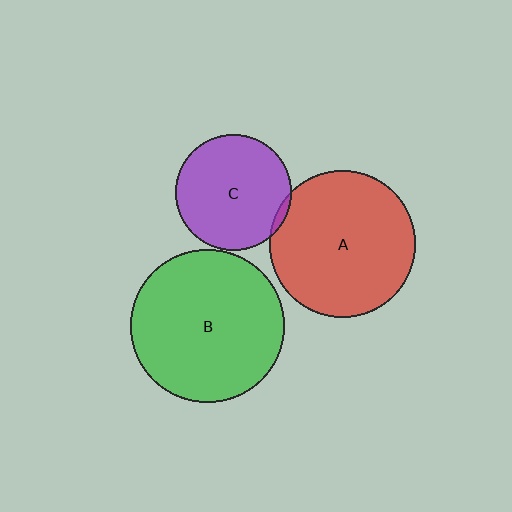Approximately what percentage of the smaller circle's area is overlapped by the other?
Approximately 5%.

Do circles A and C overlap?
Yes.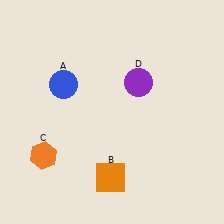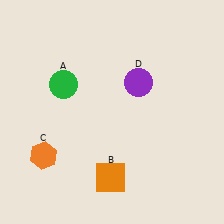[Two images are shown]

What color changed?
The circle (A) changed from blue in Image 1 to green in Image 2.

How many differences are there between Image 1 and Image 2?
There is 1 difference between the two images.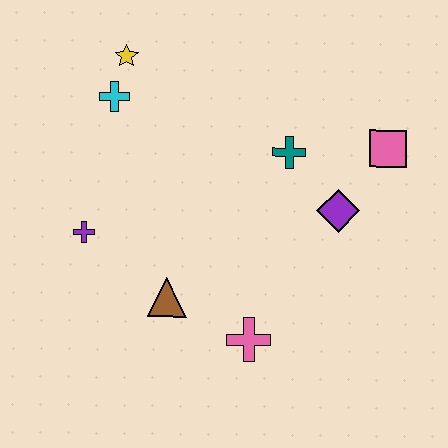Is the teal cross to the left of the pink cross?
No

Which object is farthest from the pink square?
The purple cross is farthest from the pink square.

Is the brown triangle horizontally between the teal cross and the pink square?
No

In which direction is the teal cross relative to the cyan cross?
The teal cross is to the right of the cyan cross.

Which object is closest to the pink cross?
The brown triangle is closest to the pink cross.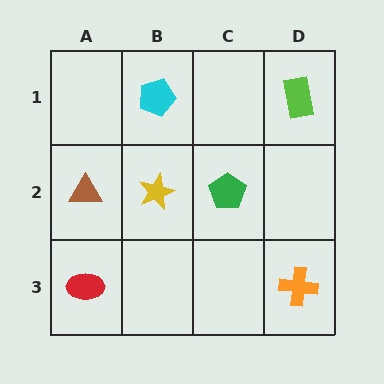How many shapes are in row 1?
2 shapes.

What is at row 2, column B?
A yellow star.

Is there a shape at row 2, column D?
No, that cell is empty.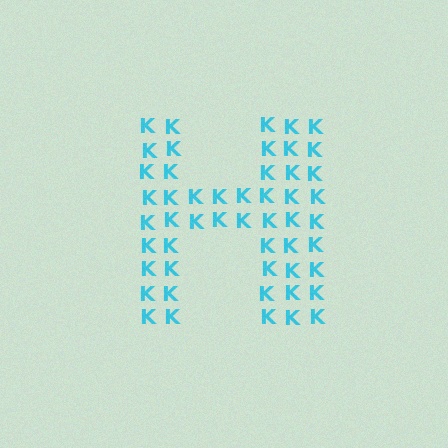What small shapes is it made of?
It is made of small letter K's.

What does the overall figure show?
The overall figure shows the letter H.